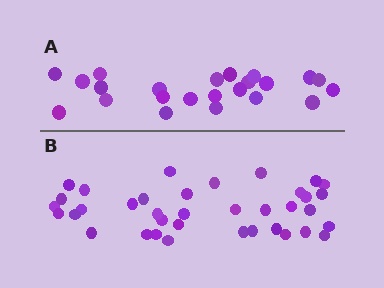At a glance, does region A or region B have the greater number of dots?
Region B (the bottom region) has more dots.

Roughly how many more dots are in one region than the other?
Region B has approximately 15 more dots than region A.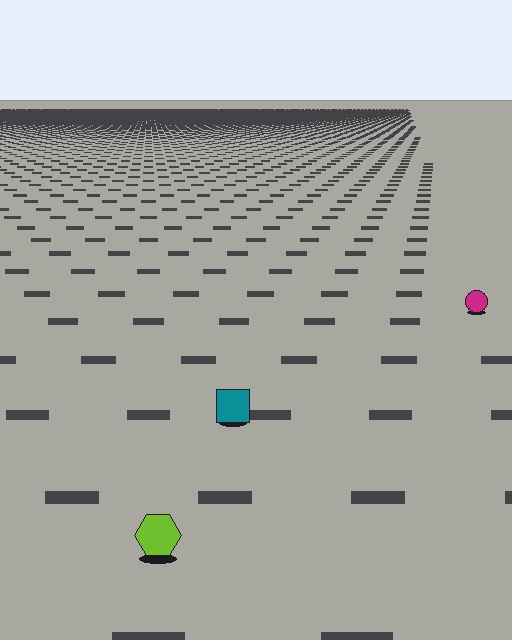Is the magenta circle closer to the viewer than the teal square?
No. The teal square is closer — you can tell from the texture gradient: the ground texture is coarser near it.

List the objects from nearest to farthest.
From nearest to farthest: the lime hexagon, the teal square, the magenta circle.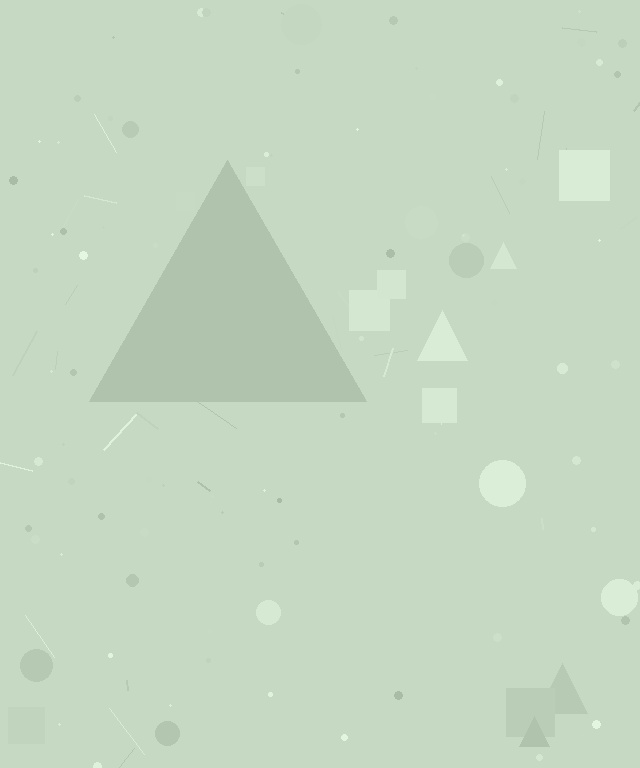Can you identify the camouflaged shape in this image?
The camouflaged shape is a triangle.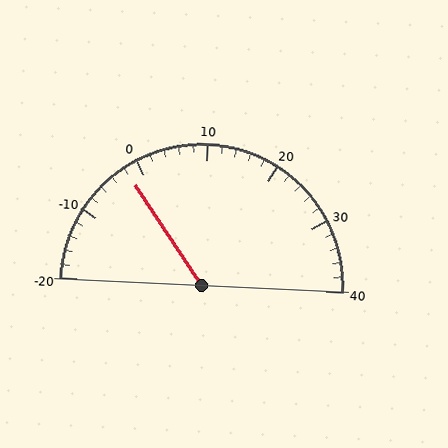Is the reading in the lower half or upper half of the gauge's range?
The reading is in the lower half of the range (-20 to 40).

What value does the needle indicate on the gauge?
The needle indicates approximately -2.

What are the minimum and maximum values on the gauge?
The gauge ranges from -20 to 40.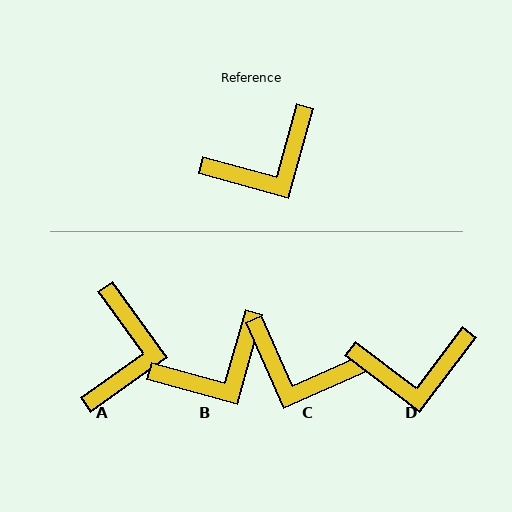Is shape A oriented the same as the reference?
No, it is off by about 51 degrees.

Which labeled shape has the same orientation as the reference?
B.